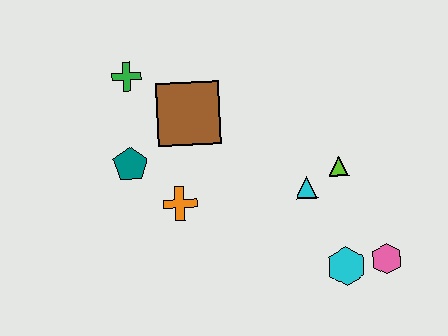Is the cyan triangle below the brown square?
Yes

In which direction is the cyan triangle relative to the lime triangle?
The cyan triangle is to the left of the lime triangle.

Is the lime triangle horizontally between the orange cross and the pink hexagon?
Yes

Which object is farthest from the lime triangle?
The green cross is farthest from the lime triangle.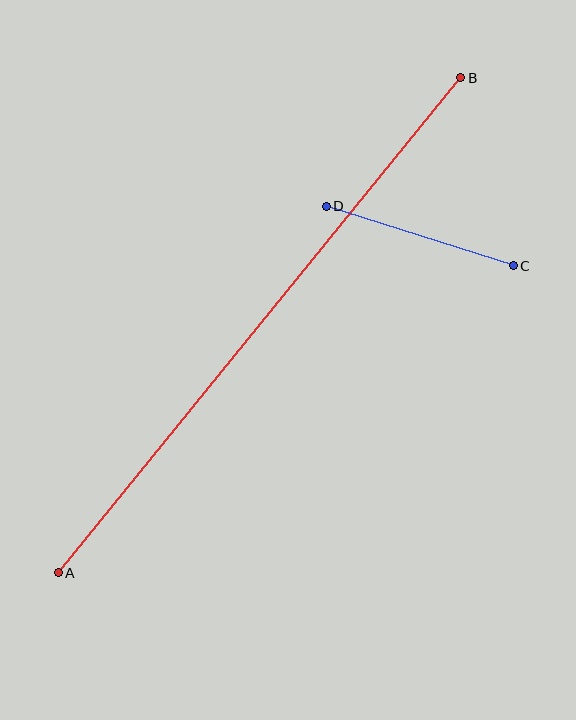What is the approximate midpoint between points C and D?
The midpoint is at approximately (420, 236) pixels.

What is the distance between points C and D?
The distance is approximately 196 pixels.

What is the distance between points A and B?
The distance is approximately 638 pixels.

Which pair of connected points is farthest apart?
Points A and B are farthest apart.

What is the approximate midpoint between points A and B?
The midpoint is at approximately (259, 325) pixels.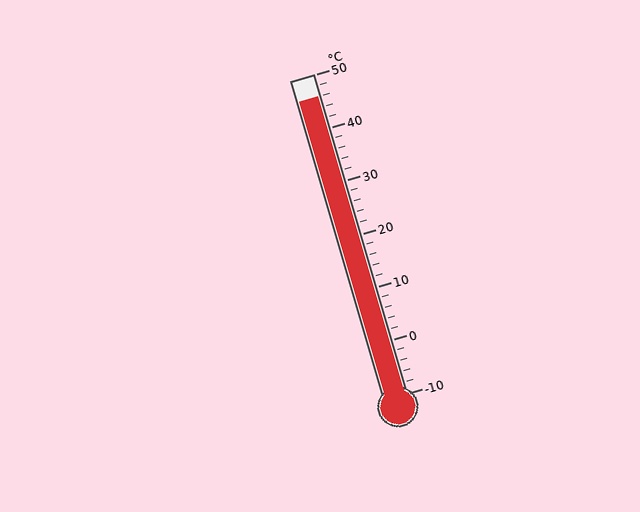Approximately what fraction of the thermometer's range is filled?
The thermometer is filled to approximately 95% of its range.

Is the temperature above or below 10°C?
The temperature is above 10°C.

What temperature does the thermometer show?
The thermometer shows approximately 46°C.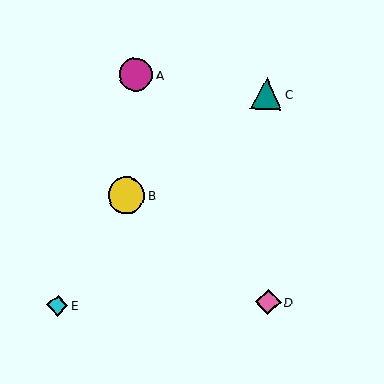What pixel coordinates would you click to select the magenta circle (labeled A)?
Click at (136, 74) to select the magenta circle A.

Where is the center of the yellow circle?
The center of the yellow circle is at (126, 195).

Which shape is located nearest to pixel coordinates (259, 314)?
The pink diamond (labeled D) at (268, 302) is nearest to that location.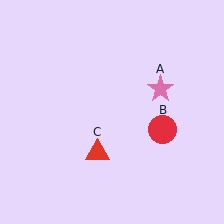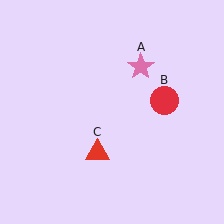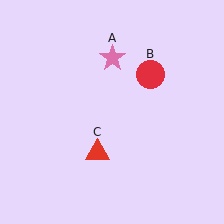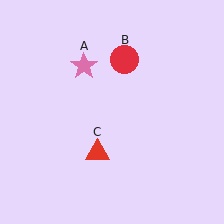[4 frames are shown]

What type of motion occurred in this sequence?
The pink star (object A), red circle (object B) rotated counterclockwise around the center of the scene.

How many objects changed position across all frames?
2 objects changed position: pink star (object A), red circle (object B).